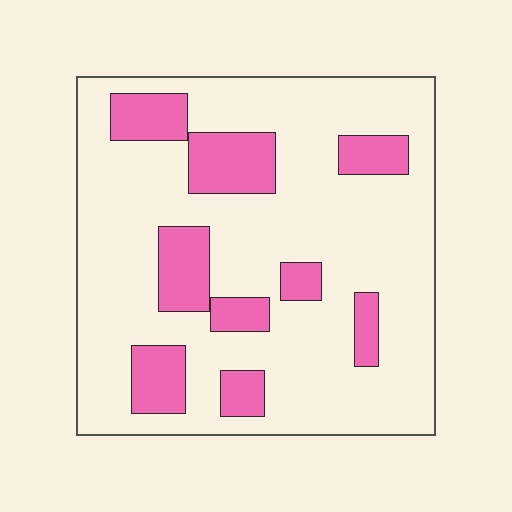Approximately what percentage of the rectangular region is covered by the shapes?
Approximately 20%.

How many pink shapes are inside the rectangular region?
9.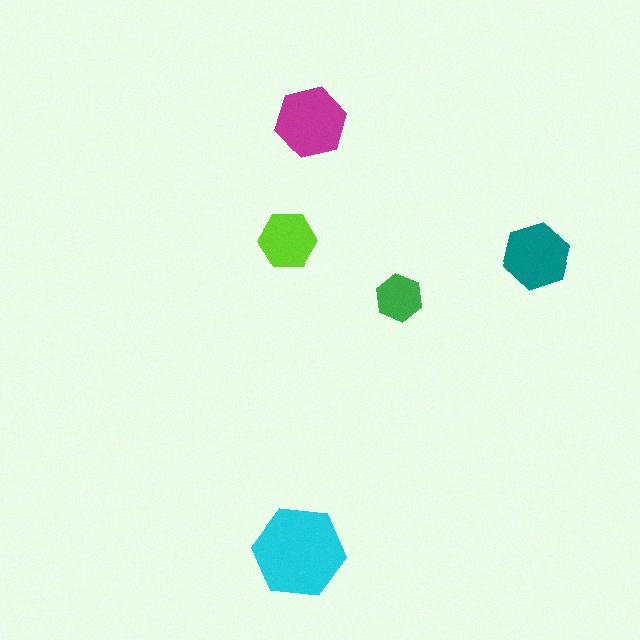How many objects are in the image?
There are 5 objects in the image.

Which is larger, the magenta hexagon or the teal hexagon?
The magenta one.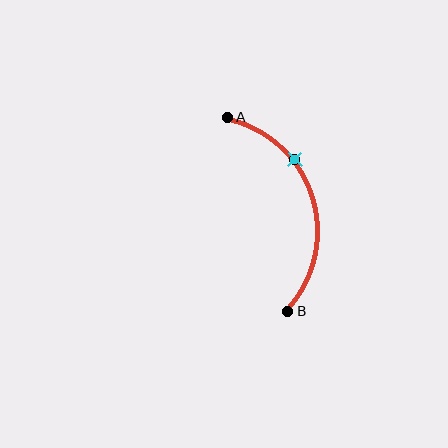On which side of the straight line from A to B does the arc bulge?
The arc bulges to the right of the straight line connecting A and B.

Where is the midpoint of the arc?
The arc midpoint is the point on the curve farthest from the straight line joining A and B. It sits to the right of that line.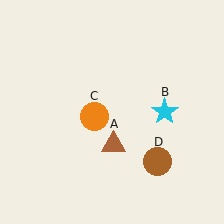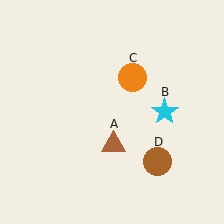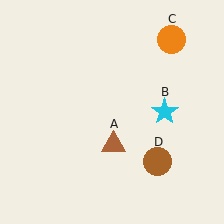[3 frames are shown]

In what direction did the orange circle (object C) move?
The orange circle (object C) moved up and to the right.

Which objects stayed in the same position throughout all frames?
Brown triangle (object A) and cyan star (object B) and brown circle (object D) remained stationary.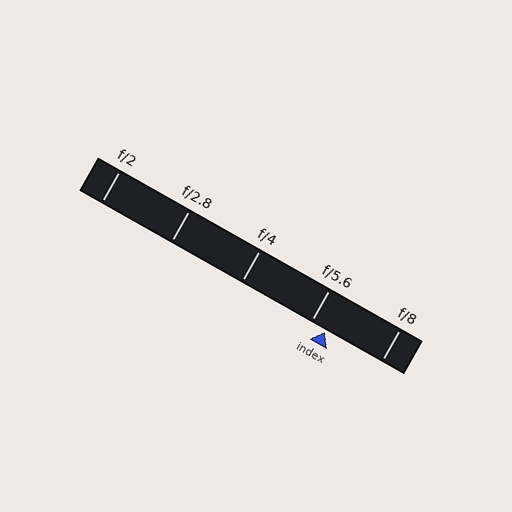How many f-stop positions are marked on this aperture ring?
There are 5 f-stop positions marked.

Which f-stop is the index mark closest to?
The index mark is closest to f/5.6.